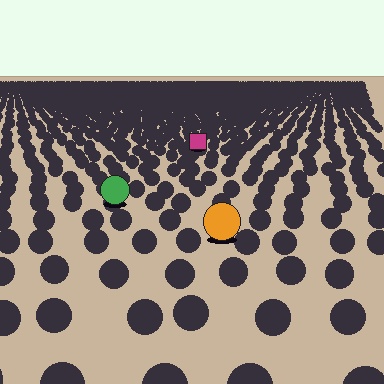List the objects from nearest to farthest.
From nearest to farthest: the orange circle, the green circle, the magenta square.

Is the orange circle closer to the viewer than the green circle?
Yes. The orange circle is closer — you can tell from the texture gradient: the ground texture is coarser near it.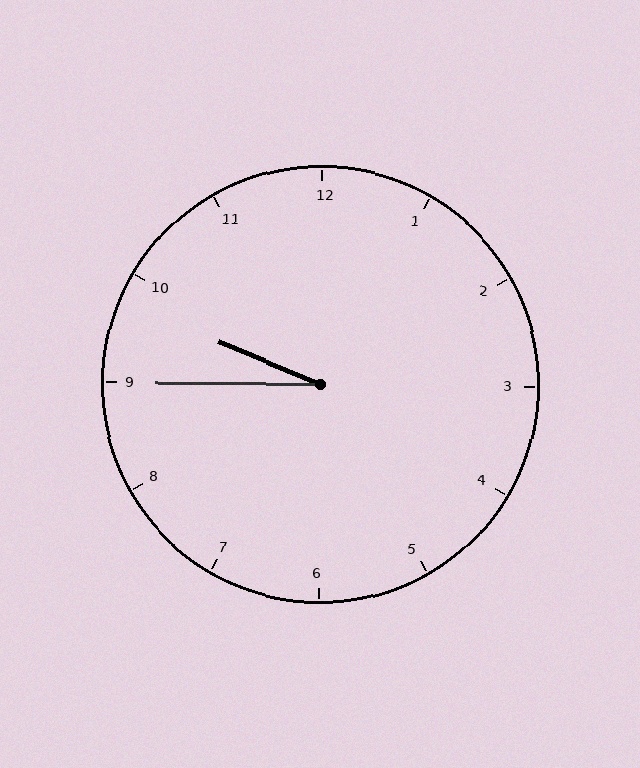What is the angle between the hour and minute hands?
Approximately 22 degrees.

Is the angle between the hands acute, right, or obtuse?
It is acute.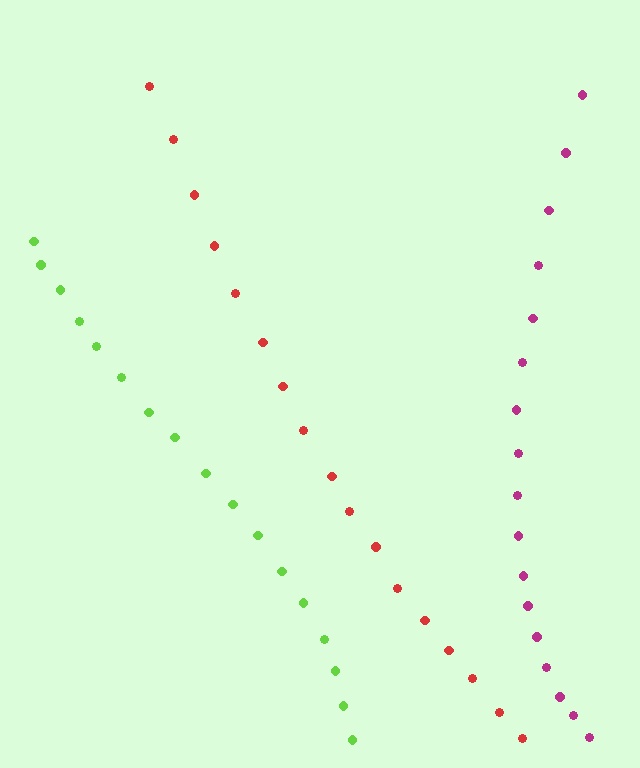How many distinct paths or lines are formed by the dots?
There are 3 distinct paths.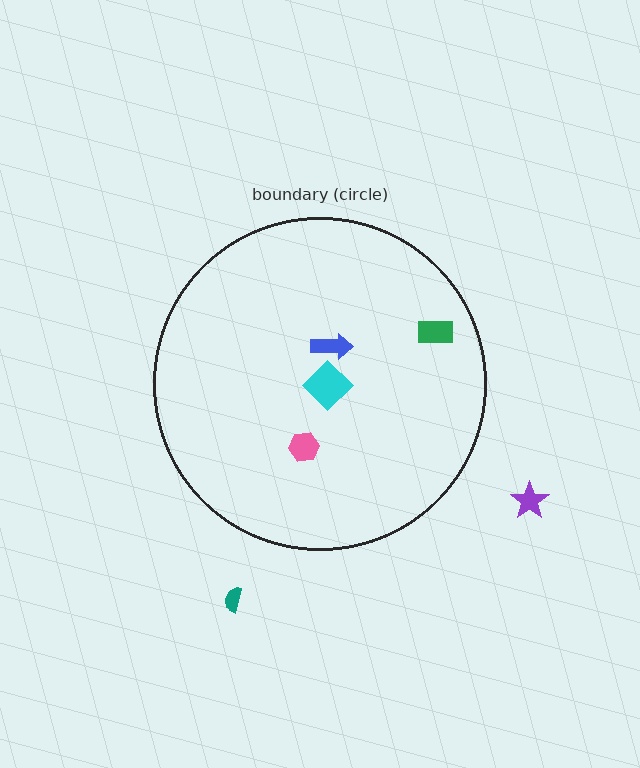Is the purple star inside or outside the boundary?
Outside.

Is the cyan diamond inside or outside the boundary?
Inside.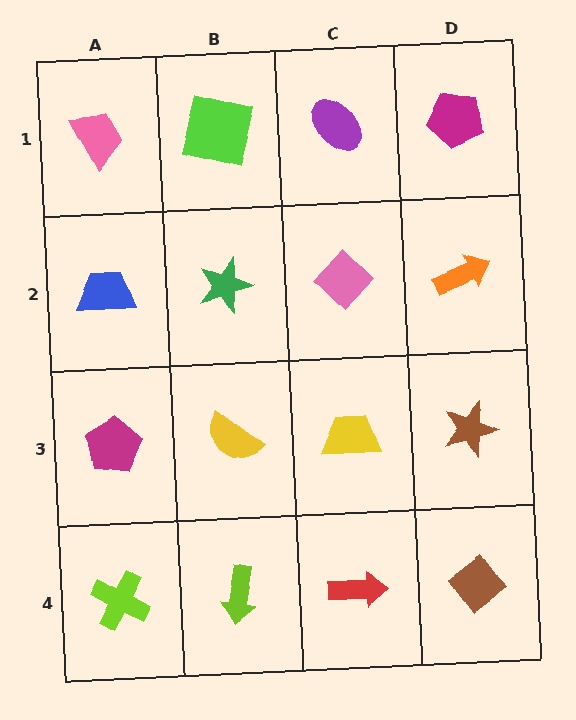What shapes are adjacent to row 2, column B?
A lime square (row 1, column B), a yellow semicircle (row 3, column B), a blue trapezoid (row 2, column A), a pink diamond (row 2, column C).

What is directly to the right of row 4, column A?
A lime arrow.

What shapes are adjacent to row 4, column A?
A magenta pentagon (row 3, column A), a lime arrow (row 4, column B).